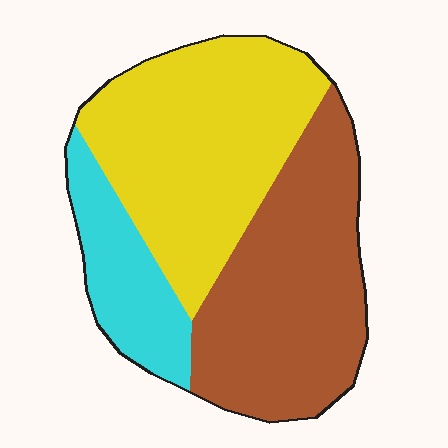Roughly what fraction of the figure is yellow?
Yellow covers 43% of the figure.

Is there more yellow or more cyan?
Yellow.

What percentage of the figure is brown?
Brown takes up about two fifths (2/5) of the figure.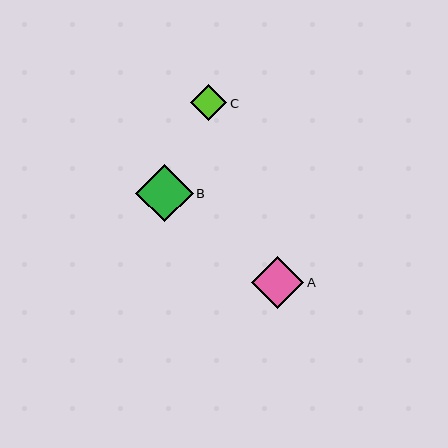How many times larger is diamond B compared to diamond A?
Diamond B is approximately 1.1 times the size of diamond A.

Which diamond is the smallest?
Diamond C is the smallest with a size of approximately 37 pixels.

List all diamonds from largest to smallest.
From largest to smallest: B, A, C.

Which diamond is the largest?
Diamond B is the largest with a size of approximately 57 pixels.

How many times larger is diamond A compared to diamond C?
Diamond A is approximately 1.4 times the size of diamond C.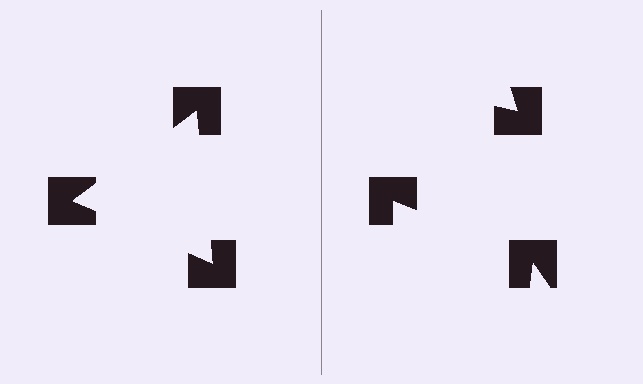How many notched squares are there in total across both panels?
6 — 3 on each side.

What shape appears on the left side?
An illusory triangle.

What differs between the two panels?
The notched squares are positioned identically on both sides; only the wedge orientations differ. On the left they align to a triangle; on the right they are misaligned.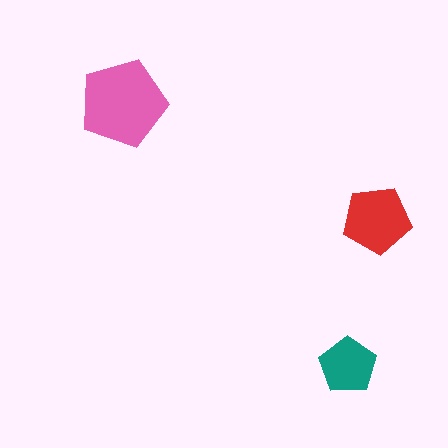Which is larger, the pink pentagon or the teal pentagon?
The pink one.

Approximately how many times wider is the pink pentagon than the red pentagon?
About 1.5 times wider.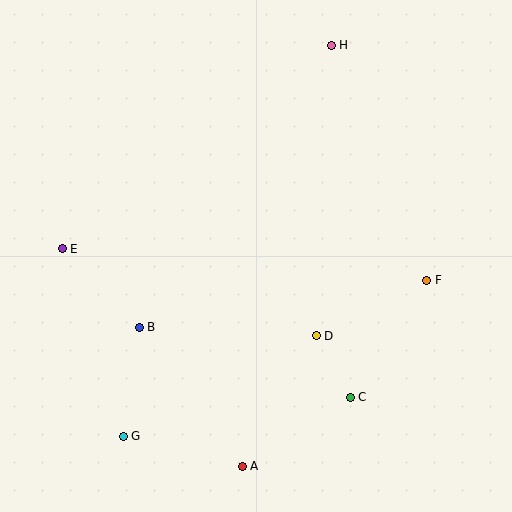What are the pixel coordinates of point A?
Point A is at (242, 466).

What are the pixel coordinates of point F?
Point F is at (427, 280).